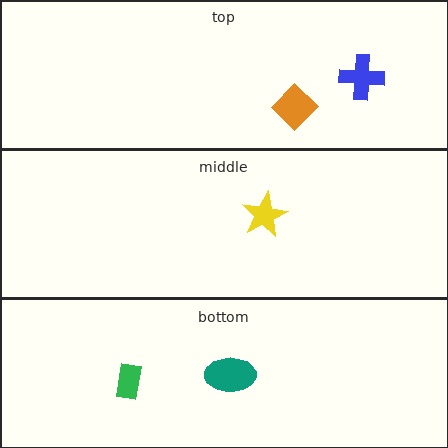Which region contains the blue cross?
The top region.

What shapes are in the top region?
The blue cross, the orange diamond.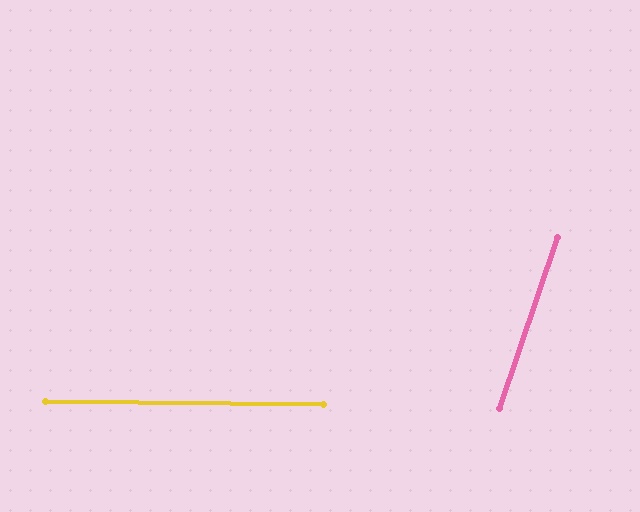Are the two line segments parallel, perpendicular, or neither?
Neither parallel nor perpendicular — they differ by about 72°.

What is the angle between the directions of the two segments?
Approximately 72 degrees.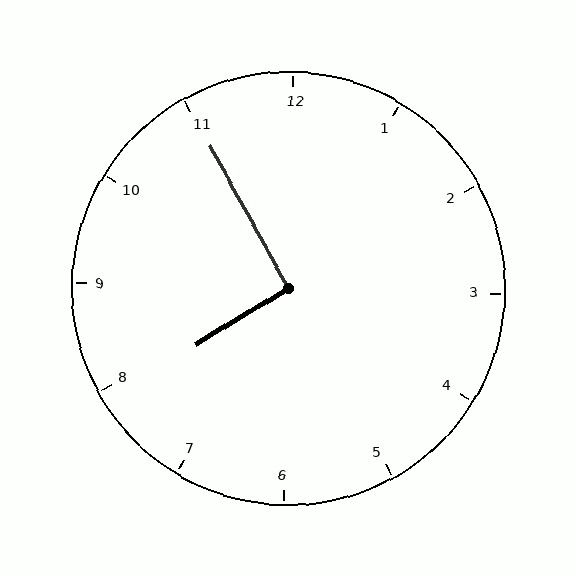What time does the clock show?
7:55.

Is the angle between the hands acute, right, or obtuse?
It is right.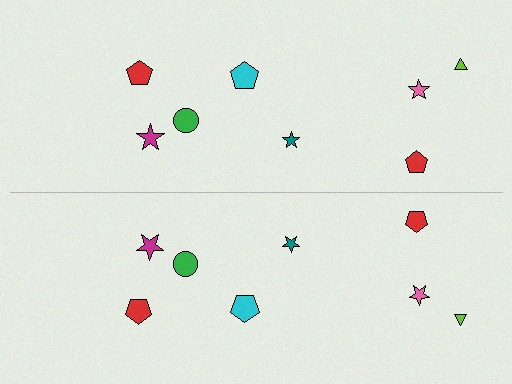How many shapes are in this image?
There are 16 shapes in this image.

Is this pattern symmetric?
Yes, this pattern has bilateral (reflection) symmetry.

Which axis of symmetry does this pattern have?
The pattern has a horizontal axis of symmetry running through the center of the image.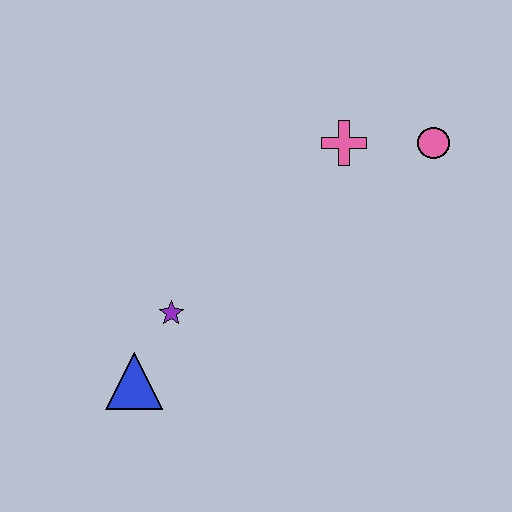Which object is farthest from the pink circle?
The blue triangle is farthest from the pink circle.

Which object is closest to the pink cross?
The pink circle is closest to the pink cross.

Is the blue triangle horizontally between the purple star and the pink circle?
No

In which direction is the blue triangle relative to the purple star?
The blue triangle is below the purple star.